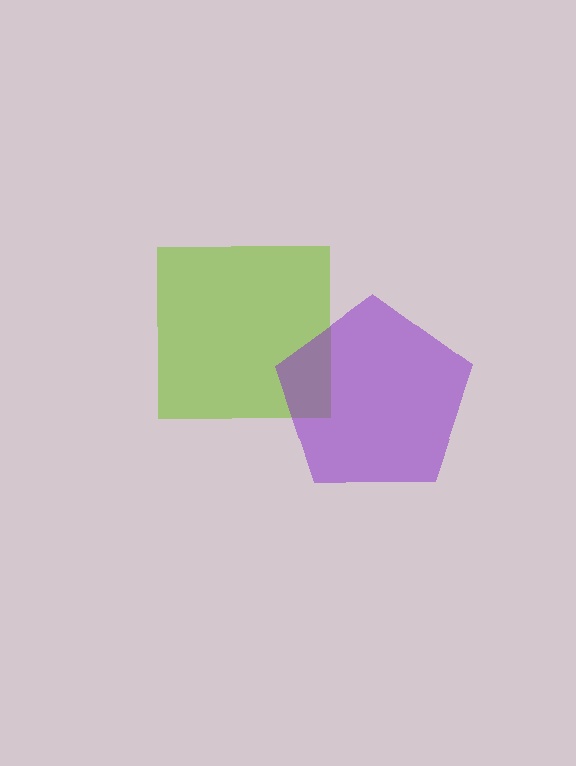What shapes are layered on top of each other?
The layered shapes are: a lime square, a purple pentagon.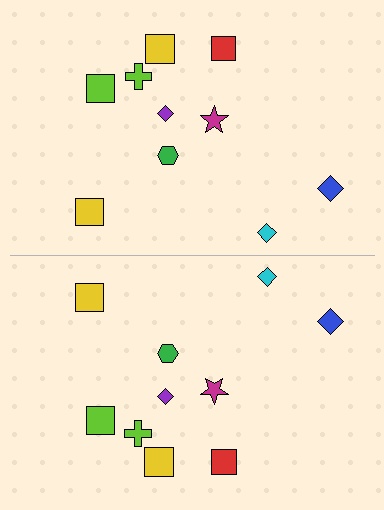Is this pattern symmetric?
Yes, this pattern has bilateral (reflection) symmetry.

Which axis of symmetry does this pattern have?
The pattern has a horizontal axis of symmetry running through the center of the image.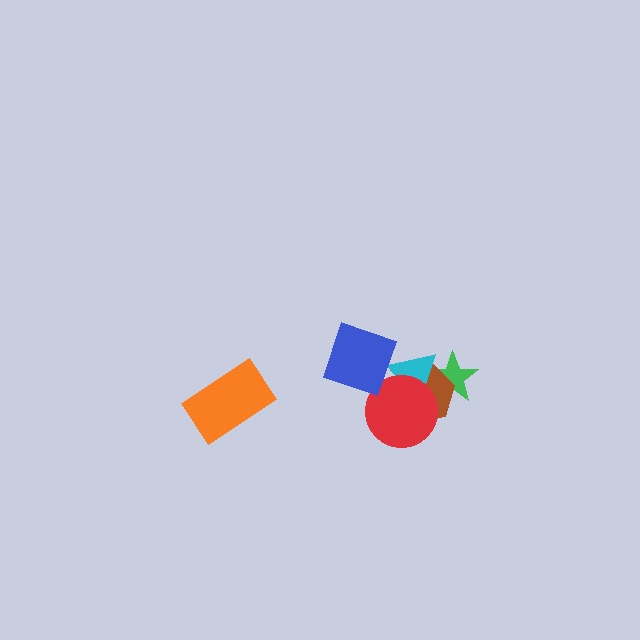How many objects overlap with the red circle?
3 objects overlap with the red circle.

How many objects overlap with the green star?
2 objects overlap with the green star.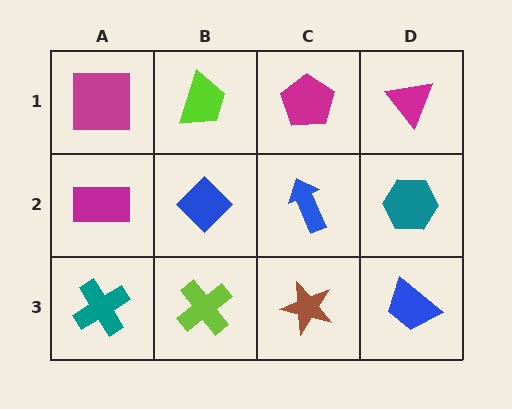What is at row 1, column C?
A magenta pentagon.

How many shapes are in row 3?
4 shapes.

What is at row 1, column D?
A magenta triangle.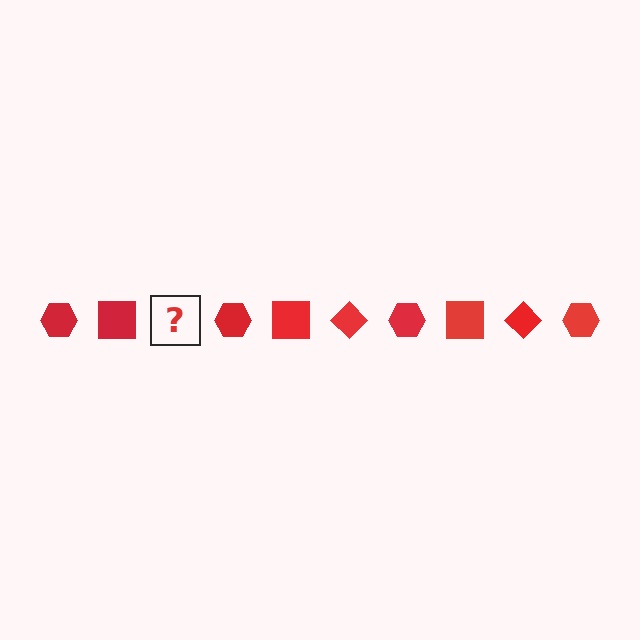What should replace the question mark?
The question mark should be replaced with a red diamond.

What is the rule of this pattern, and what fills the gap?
The rule is that the pattern cycles through hexagon, square, diamond shapes in red. The gap should be filled with a red diamond.